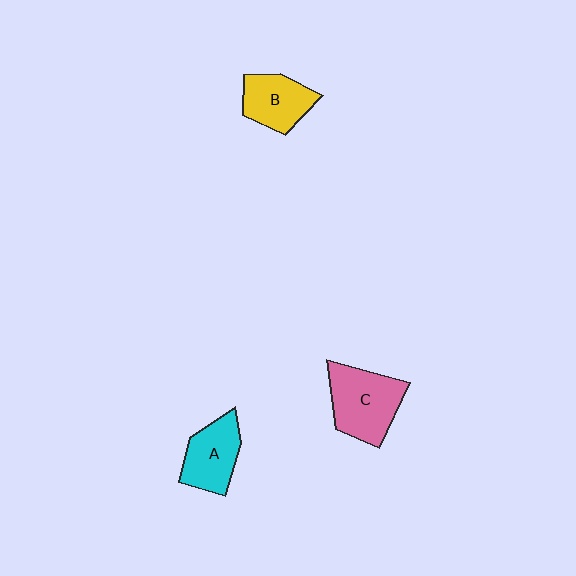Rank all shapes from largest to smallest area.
From largest to smallest: C (pink), A (cyan), B (yellow).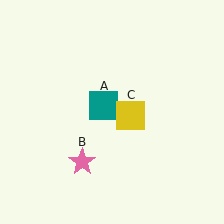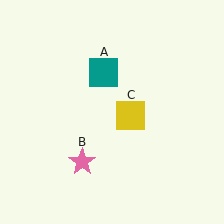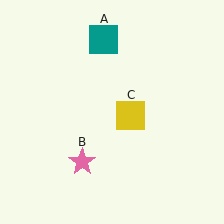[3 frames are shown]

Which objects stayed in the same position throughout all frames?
Pink star (object B) and yellow square (object C) remained stationary.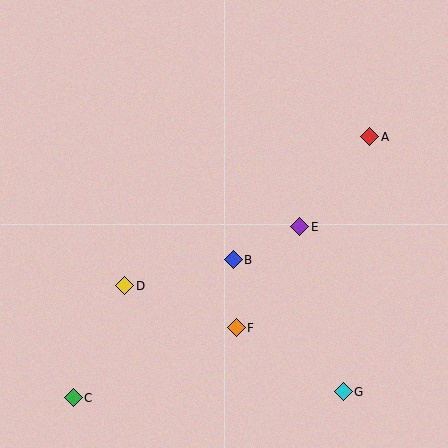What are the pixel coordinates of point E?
Point E is at (300, 227).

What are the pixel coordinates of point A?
Point A is at (370, 137).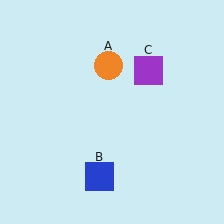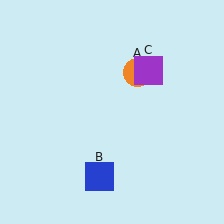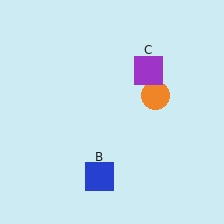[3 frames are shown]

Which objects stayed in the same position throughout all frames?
Blue square (object B) and purple square (object C) remained stationary.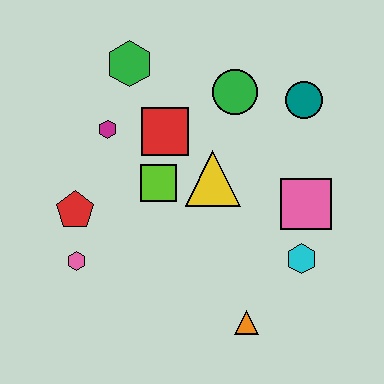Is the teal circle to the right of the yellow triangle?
Yes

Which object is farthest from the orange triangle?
The green hexagon is farthest from the orange triangle.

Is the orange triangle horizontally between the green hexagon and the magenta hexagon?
No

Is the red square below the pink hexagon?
No